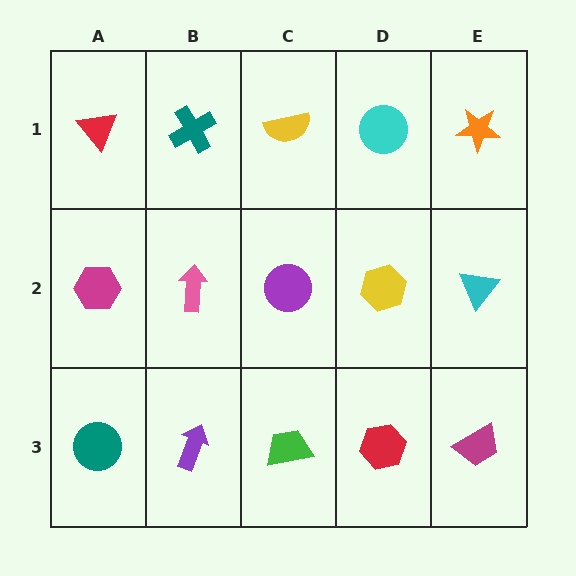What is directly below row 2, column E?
A magenta trapezoid.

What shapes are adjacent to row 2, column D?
A cyan circle (row 1, column D), a red hexagon (row 3, column D), a purple circle (row 2, column C), a cyan triangle (row 2, column E).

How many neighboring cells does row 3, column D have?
3.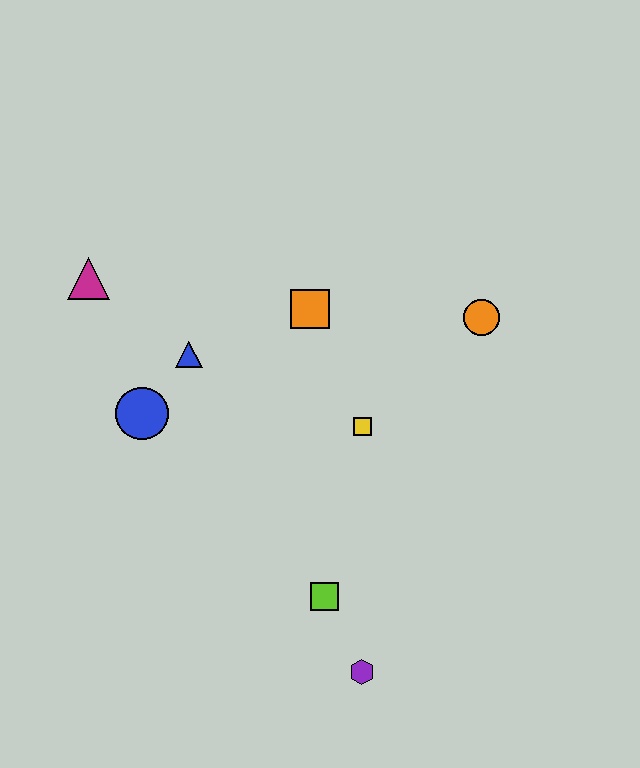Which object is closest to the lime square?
The purple hexagon is closest to the lime square.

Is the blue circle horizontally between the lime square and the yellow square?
No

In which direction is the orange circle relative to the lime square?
The orange circle is above the lime square.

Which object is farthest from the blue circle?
The orange circle is farthest from the blue circle.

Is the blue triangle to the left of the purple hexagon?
Yes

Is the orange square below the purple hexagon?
No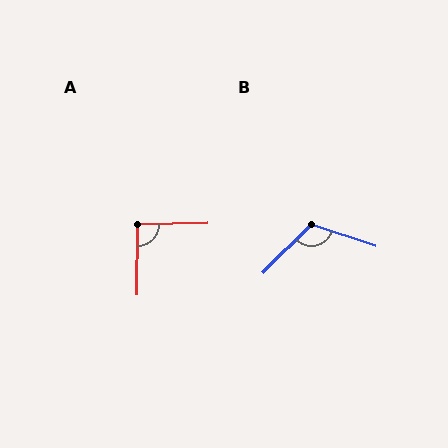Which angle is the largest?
B, at approximately 117 degrees.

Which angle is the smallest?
A, at approximately 91 degrees.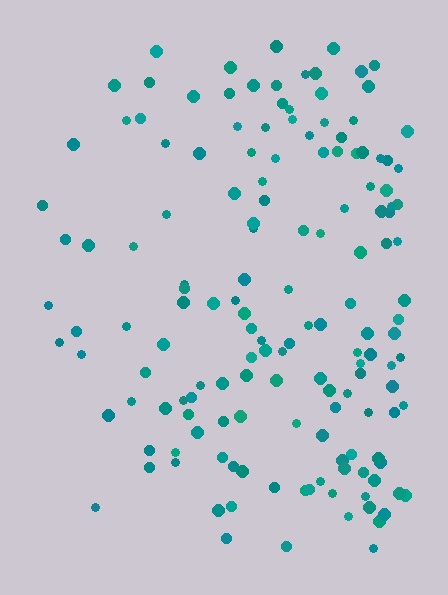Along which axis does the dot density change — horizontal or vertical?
Horizontal.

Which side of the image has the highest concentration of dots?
The right.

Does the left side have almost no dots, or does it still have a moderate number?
Still a moderate number, just noticeably fewer than the right.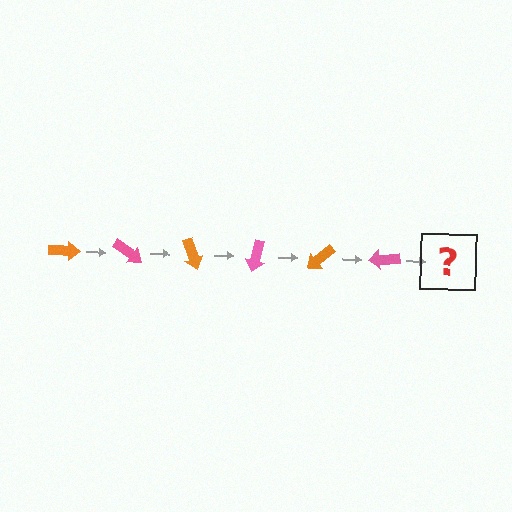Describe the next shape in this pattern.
It should be an orange arrow, rotated 210 degrees from the start.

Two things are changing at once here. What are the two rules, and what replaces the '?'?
The two rules are that it rotates 35 degrees each step and the color cycles through orange and pink. The '?' should be an orange arrow, rotated 210 degrees from the start.